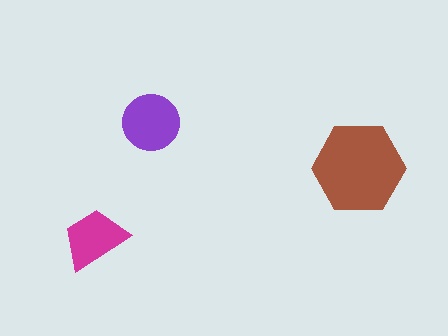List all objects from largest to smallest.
The brown hexagon, the purple circle, the magenta trapezoid.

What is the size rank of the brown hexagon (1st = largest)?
1st.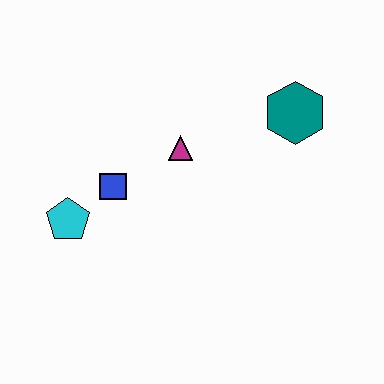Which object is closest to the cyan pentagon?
The blue square is closest to the cyan pentagon.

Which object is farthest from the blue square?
The teal hexagon is farthest from the blue square.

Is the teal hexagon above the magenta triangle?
Yes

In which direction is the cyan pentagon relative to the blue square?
The cyan pentagon is to the left of the blue square.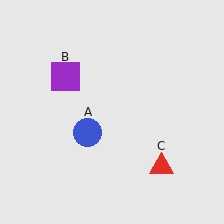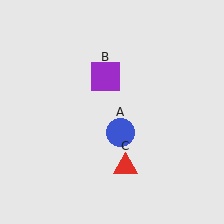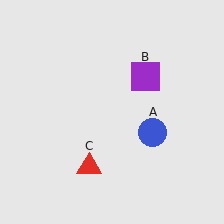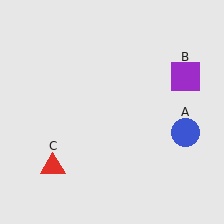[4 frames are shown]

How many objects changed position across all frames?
3 objects changed position: blue circle (object A), purple square (object B), red triangle (object C).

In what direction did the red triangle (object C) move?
The red triangle (object C) moved left.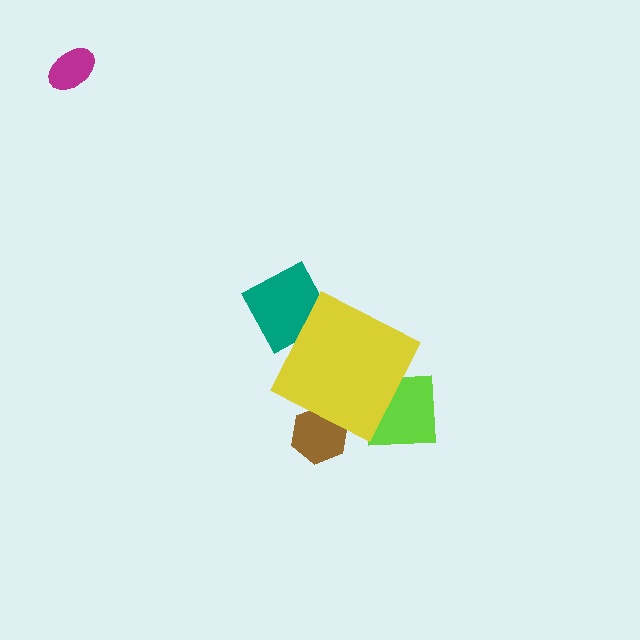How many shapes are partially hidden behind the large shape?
3 shapes are partially hidden.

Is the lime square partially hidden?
Yes, the lime square is partially hidden behind the yellow diamond.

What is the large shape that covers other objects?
A yellow diamond.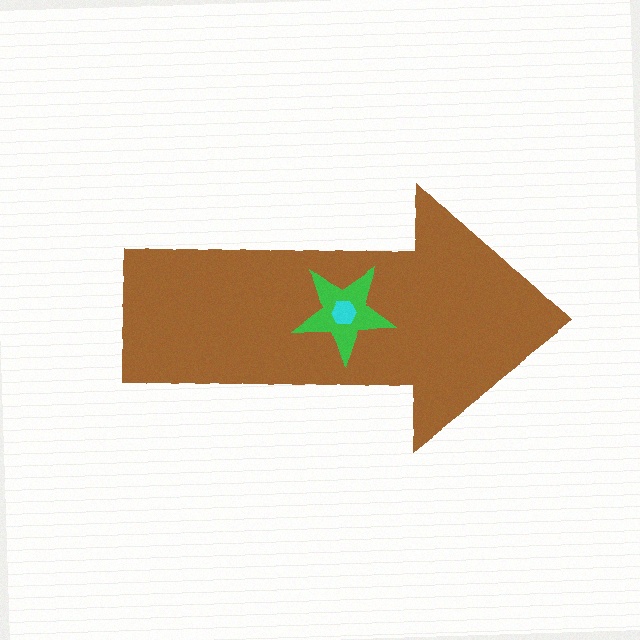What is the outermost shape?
The brown arrow.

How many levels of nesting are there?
3.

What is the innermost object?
The cyan hexagon.